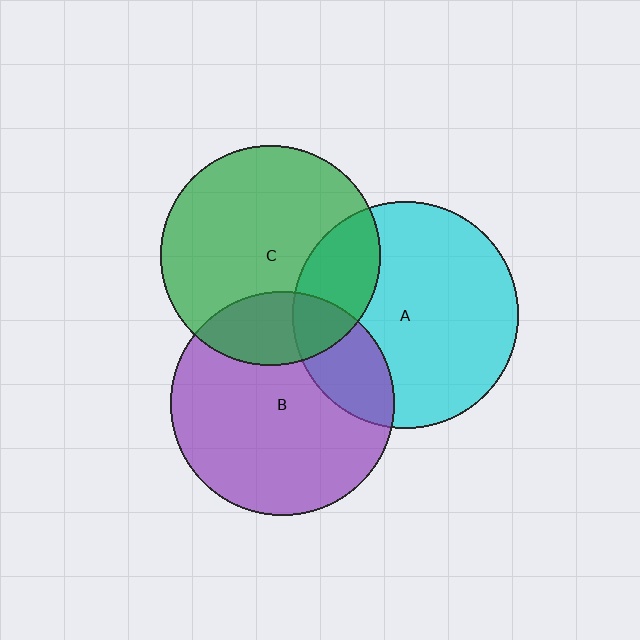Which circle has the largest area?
Circle A (cyan).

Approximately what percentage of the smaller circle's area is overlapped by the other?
Approximately 25%.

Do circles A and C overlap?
Yes.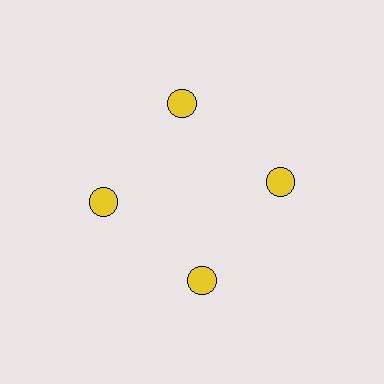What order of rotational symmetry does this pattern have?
This pattern has 4-fold rotational symmetry.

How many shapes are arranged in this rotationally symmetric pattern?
There are 4 shapes, arranged in 4 groups of 1.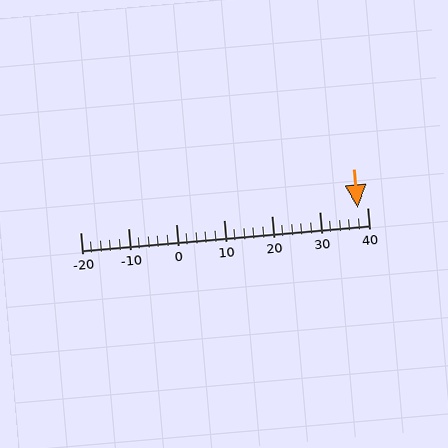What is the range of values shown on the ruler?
The ruler shows values from -20 to 40.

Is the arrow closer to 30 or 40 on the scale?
The arrow is closer to 40.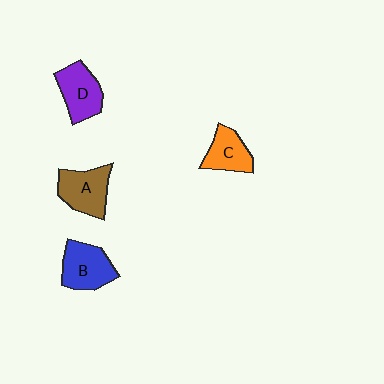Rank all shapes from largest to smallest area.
From largest to smallest: A (brown), B (blue), D (purple), C (orange).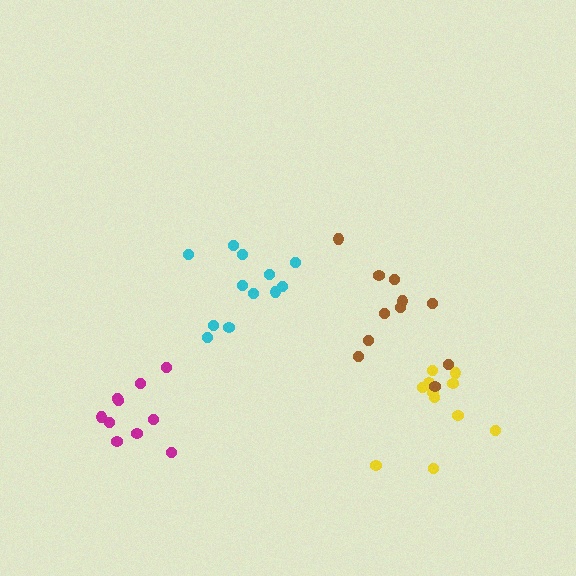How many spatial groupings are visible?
There are 4 spatial groupings.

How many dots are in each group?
Group 1: 12 dots, Group 2: 11 dots, Group 3: 10 dots, Group 4: 11 dots (44 total).